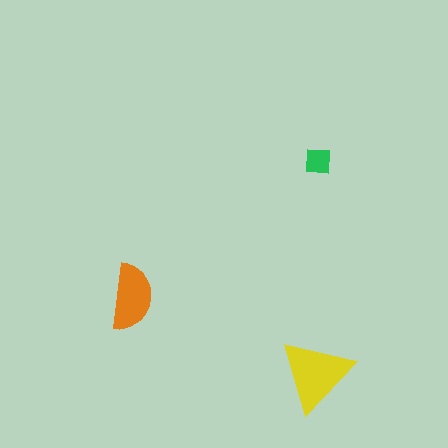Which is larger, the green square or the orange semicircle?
The orange semicircle.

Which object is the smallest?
The green square.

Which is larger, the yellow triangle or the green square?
The yellow triangle.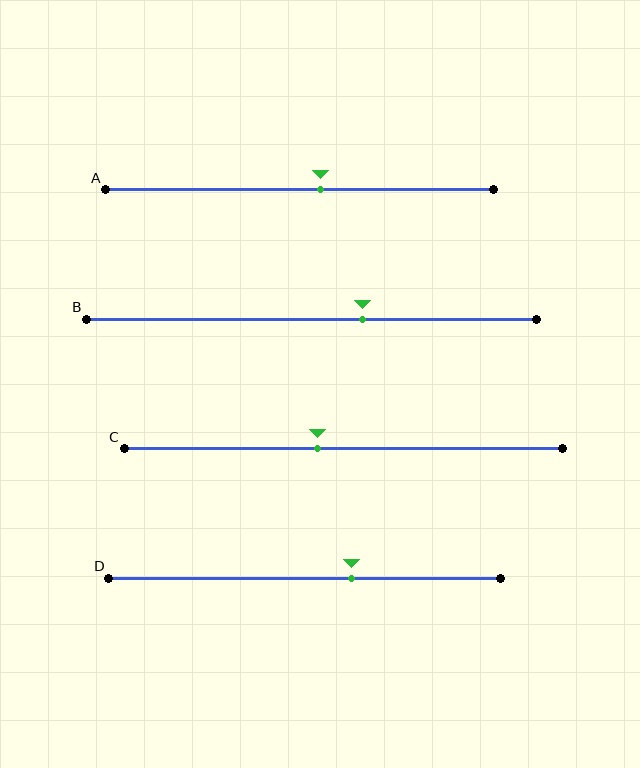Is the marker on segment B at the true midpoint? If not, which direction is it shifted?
No, the marker on segment B is shifted to the right by about 11% of the segment length.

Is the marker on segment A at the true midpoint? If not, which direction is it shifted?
No, the marker on segment A is shifted to the right by about 5% of the segment length.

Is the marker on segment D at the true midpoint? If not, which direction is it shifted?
No, the marker on segment D is shifted to the right by about 12% of the segment length.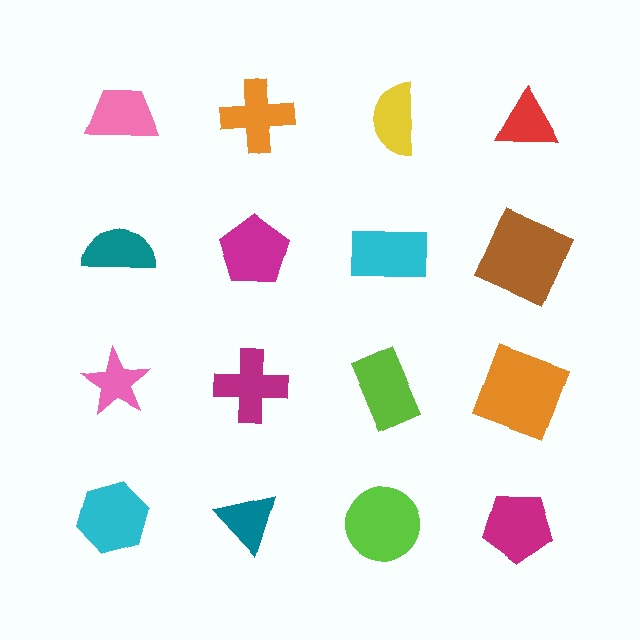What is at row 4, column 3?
A lime circle.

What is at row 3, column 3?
A lime rectangle.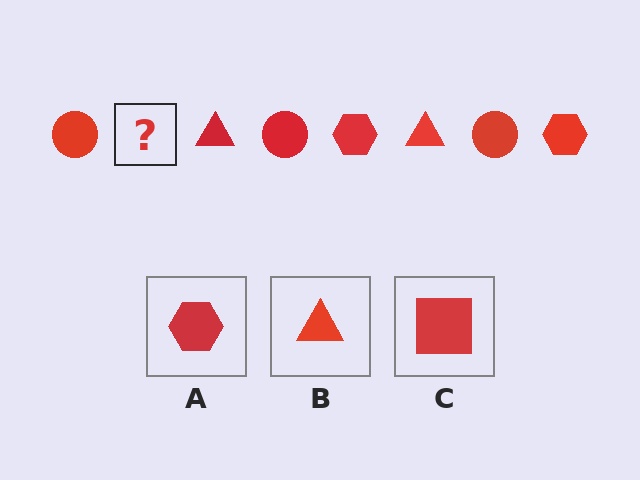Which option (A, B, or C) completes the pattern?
A.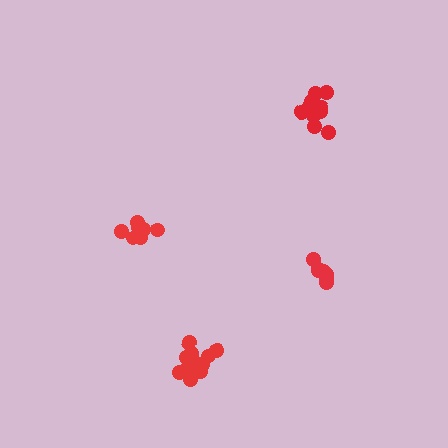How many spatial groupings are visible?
There are 4 spatial groupings.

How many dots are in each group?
Group 1: 7 dots, Group 2: 11 dots, Group 3: 11 dots, Group 4: 9 dots (38 total).